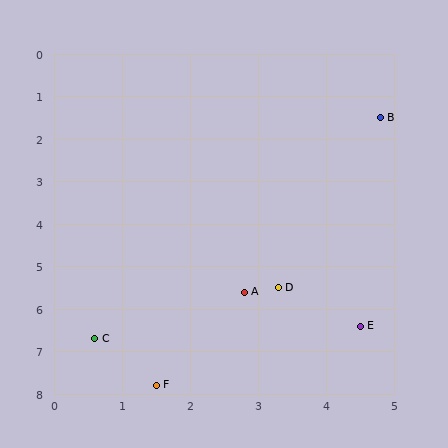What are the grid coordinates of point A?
Point A is at approximately (2.8, 5.6).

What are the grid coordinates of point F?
Point F is at approximately (1.5, 7.8).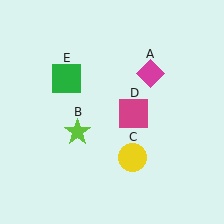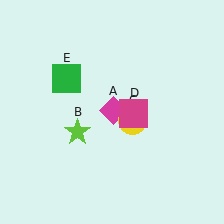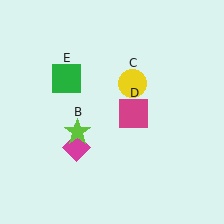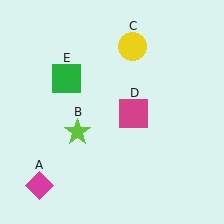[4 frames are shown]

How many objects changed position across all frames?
2 objects changed position: magenta diamond (object A), yellow circle (object C).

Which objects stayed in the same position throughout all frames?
Lime star (object B) and magenta square (object D) and green square (object E) remained stationary.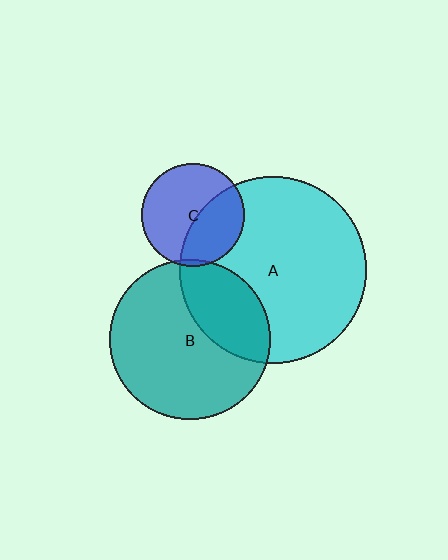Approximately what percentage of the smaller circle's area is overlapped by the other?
Approximately 30%.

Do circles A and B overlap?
Yes.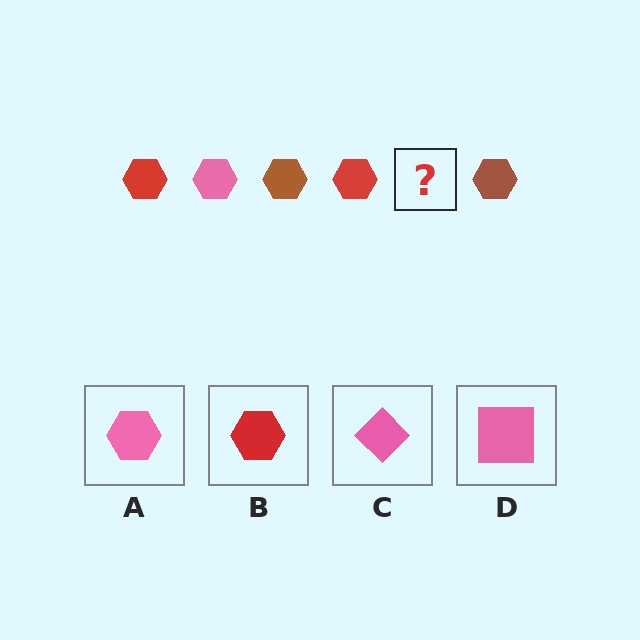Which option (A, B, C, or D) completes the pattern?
A.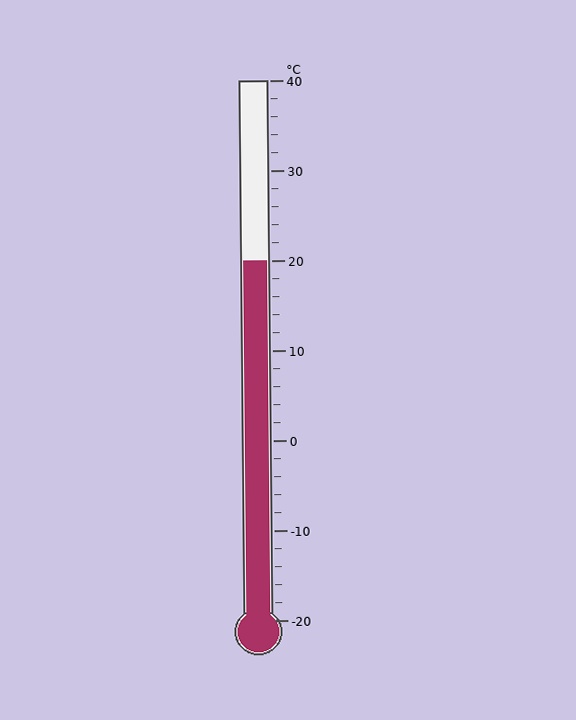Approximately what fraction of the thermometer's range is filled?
The thermometer is filled to approximately 65% of its range.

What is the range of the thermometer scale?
The thermometer scale ranges from -20°C to 40°C.